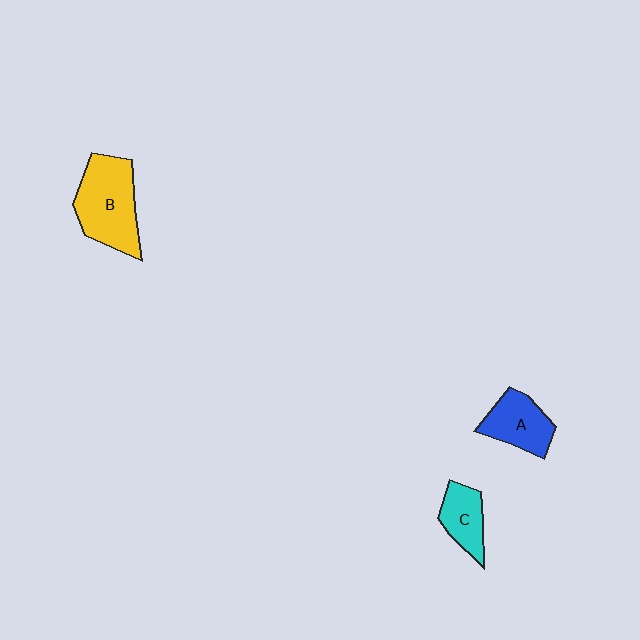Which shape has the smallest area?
Shape C (cyan).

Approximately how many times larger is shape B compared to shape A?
Approximately 1.6 times.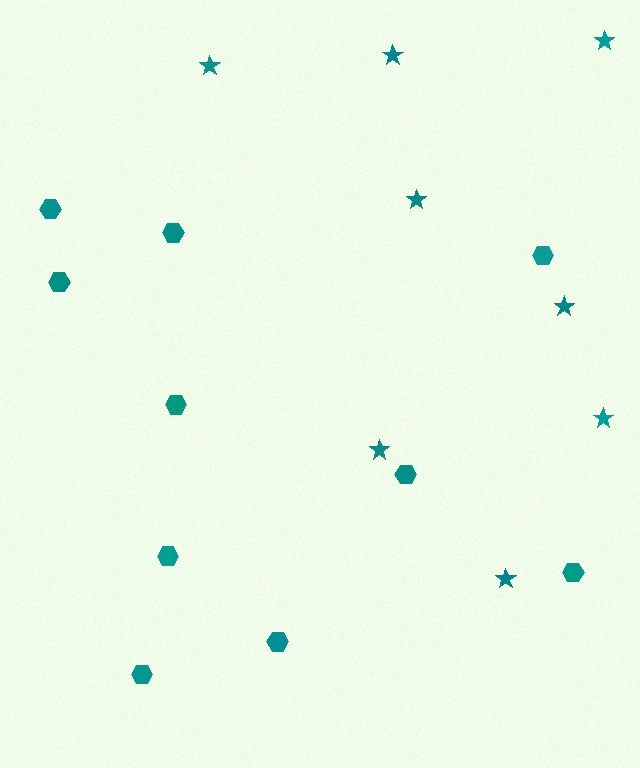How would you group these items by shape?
There are 2 groups: one group of stars (8) and one group of hexagons (10).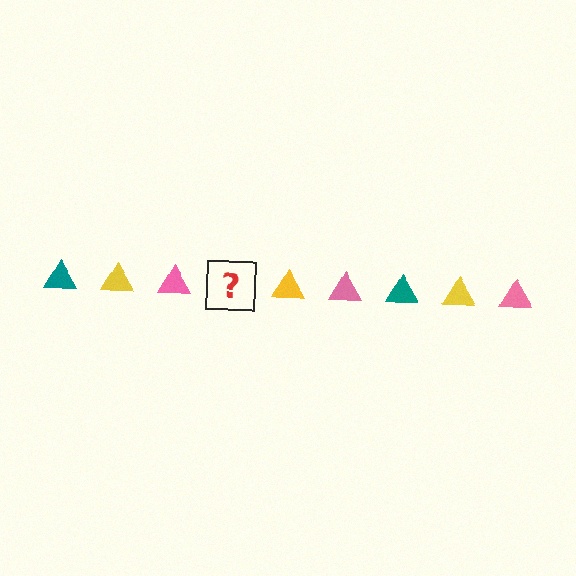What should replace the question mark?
The question mark should be replaced with a teal triangle.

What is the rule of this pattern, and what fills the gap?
The rule is that the pattern cycles through teal, yellow, pink triangles. The gap should be filled with a teal triangle.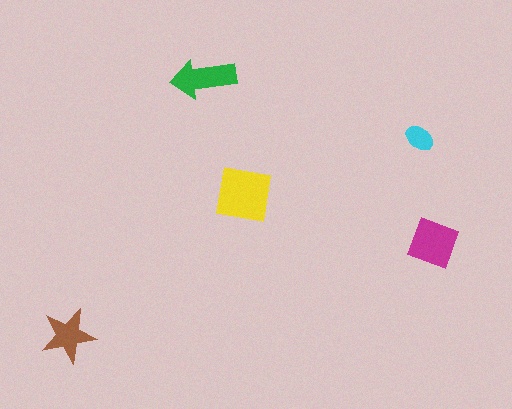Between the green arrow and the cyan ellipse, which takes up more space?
The green arrow.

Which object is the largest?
The yellow square.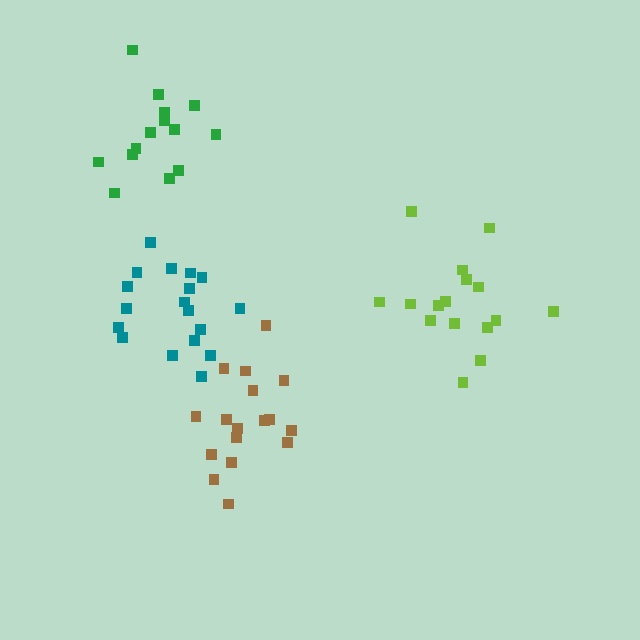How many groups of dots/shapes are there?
There are 4 groups.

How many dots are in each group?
Group 1: 17 dots, Group 2: 16 dots, Group 3: 18 dots, Group 4: 14 dots (65 total).